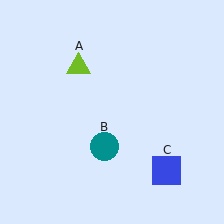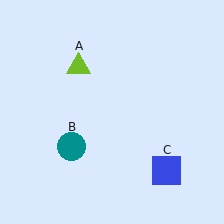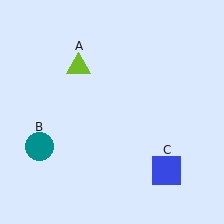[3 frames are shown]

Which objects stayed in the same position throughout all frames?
Lime triangle (object A) and blue square (object C) remained stationary.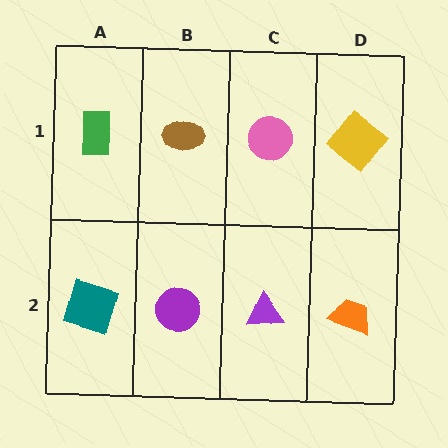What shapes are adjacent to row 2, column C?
A pink circle (row 1, column C), a purple circle (row 2, column B), an orange trapezoid (row 2, column D).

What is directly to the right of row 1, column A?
A brown ellipse.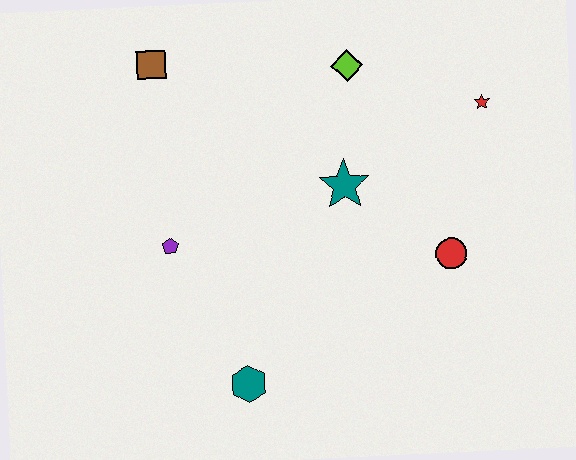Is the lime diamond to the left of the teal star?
No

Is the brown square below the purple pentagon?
No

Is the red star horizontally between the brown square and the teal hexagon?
No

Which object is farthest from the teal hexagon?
The red star is farthest from the teal hexagon.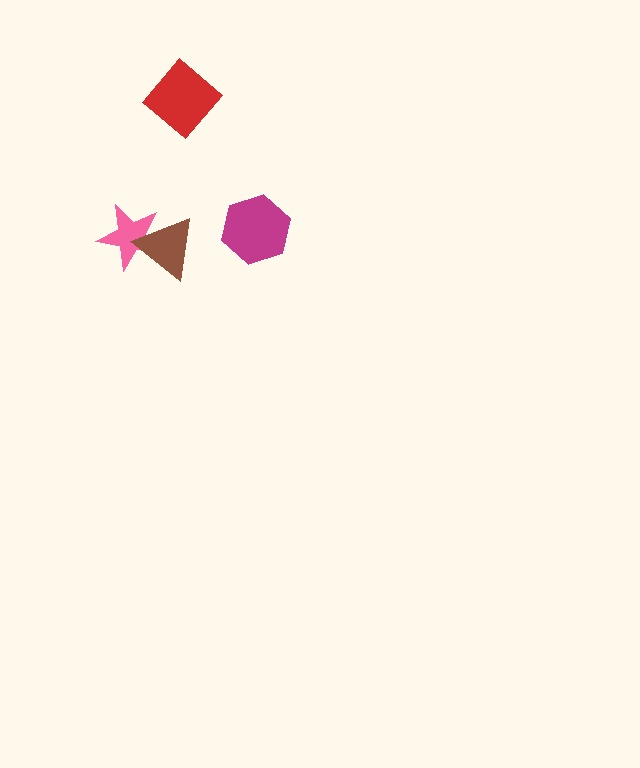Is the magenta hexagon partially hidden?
No, no other shape covers it.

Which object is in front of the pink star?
The brown triangle is in front of the pink star.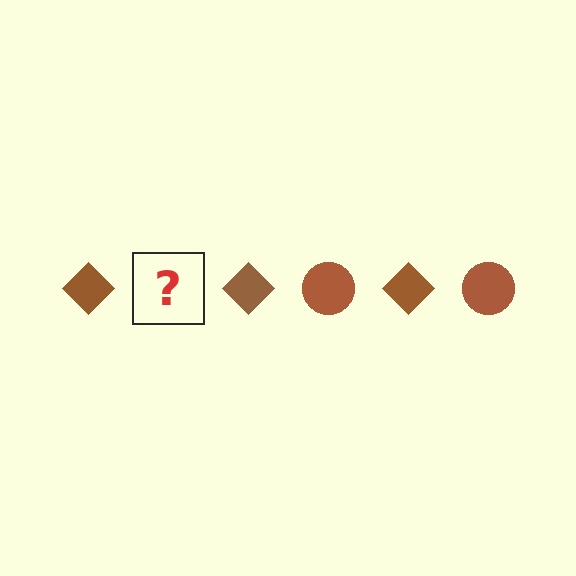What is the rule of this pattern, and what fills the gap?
The rule is that the pattern cycles through diamond, circle shapes in brown. The gap should be filled with a brown circle.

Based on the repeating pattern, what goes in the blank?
The blank should be a brown circle.